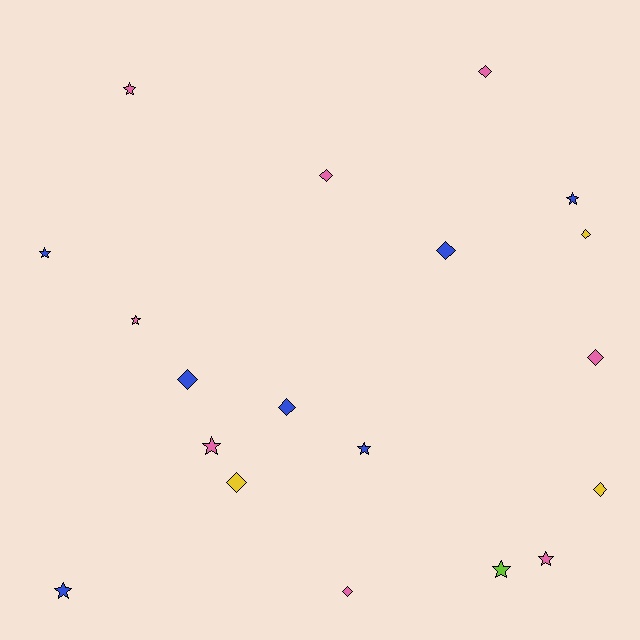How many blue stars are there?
There are 4 blue stars.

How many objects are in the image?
There are 19 objects.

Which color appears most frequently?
Pink, with 8 objects.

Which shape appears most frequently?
Diamond, with 10 objects.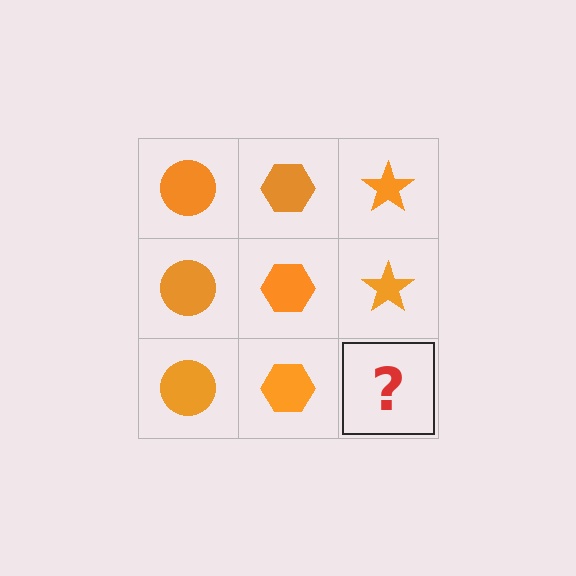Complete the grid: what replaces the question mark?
The question mark should be replaced with an orange star.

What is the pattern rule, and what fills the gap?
The rule is that each column has a consistent shape. The gap should be filled with an orange star.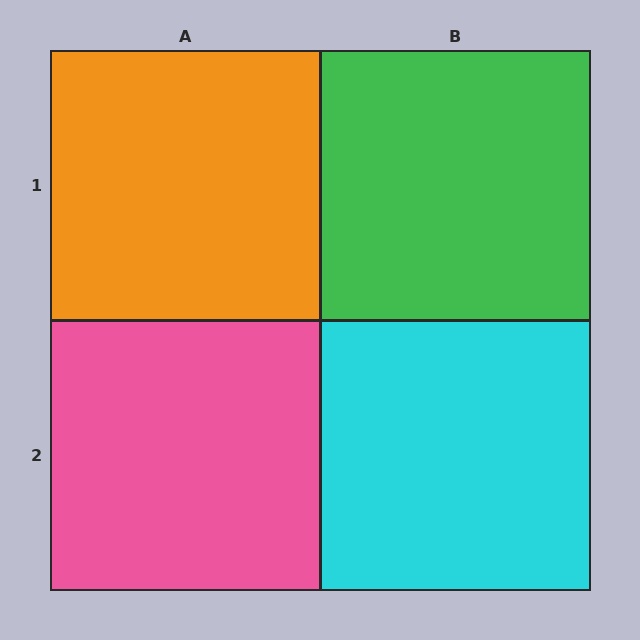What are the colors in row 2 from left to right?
Pink, cyan.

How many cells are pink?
1 cell is pink.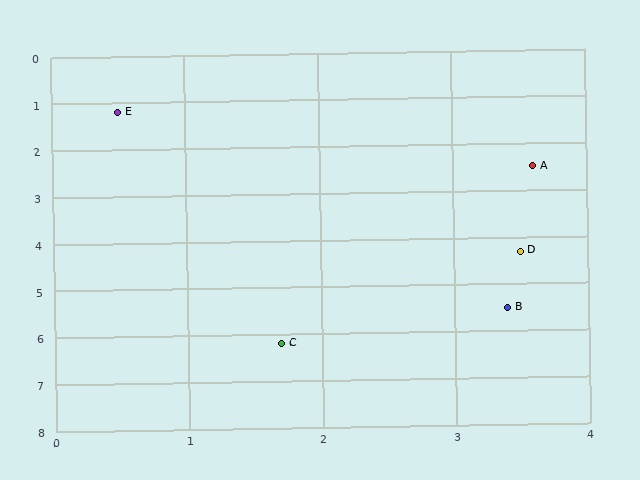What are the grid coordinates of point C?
Point C is at approximately (1.7, 6.2).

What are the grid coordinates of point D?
Point D is at approximately (3.5, 4.3).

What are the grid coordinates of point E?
Point E is at approximately (0.5, 1.2).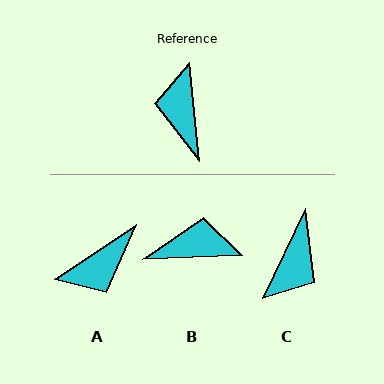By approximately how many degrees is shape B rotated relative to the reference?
Approximately 94 degrees clockwise.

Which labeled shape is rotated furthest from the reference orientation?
C, about 149 degrees away.